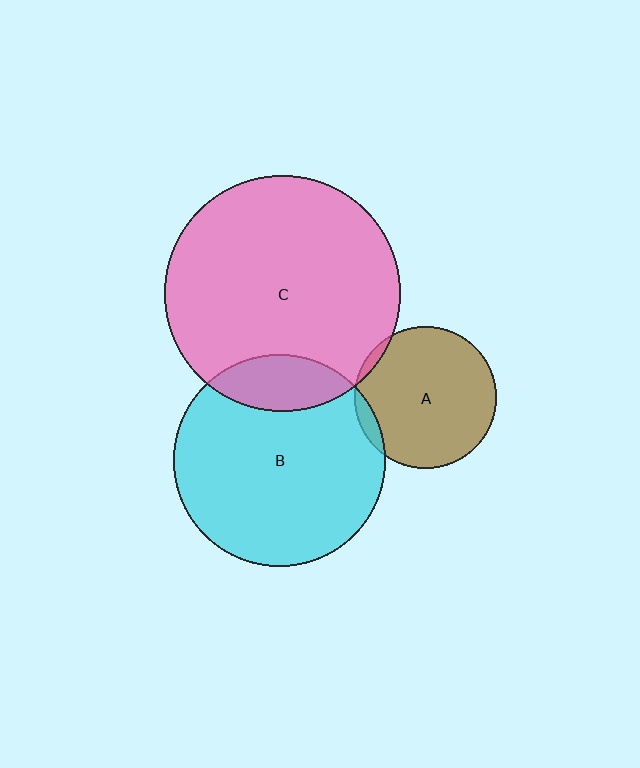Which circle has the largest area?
Circle C (pink).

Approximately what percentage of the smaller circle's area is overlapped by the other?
Approximately 5%.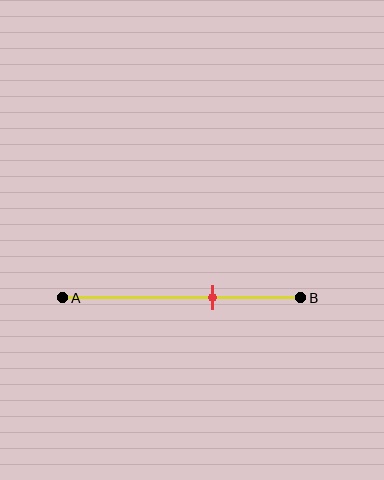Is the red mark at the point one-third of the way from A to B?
No, the mark is at about 65% from A, not at the 33% one-third point.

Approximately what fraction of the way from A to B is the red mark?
The red mark is approximately 65% of the way from A to B.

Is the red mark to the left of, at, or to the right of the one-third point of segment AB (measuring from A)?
The red mark is to the right of the one-third point of segment AB.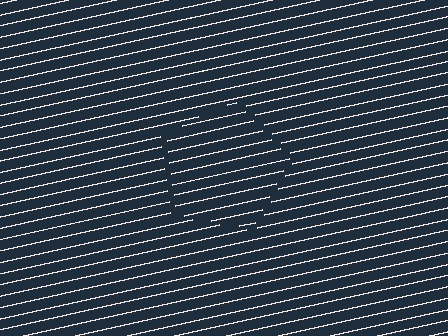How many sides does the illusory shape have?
5 sides — the line-ends trace a pentagon.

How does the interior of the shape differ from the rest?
The interior of the shape contains the same grating, shifted by half a period — the contour is defined by the phase discontinuity where line-ends from the inner and outer gratings abut.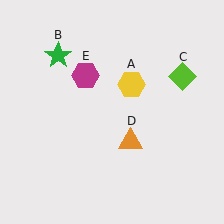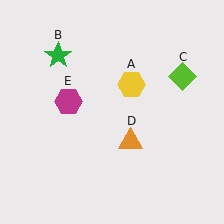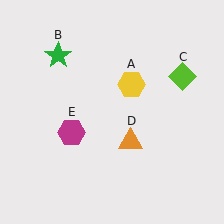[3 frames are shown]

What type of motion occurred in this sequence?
The magenta hexagon (object E) rotated counterclockwise around the center of the scene.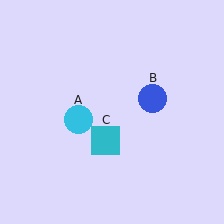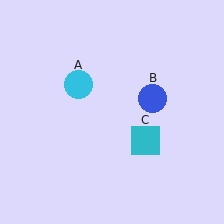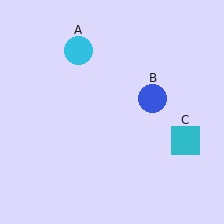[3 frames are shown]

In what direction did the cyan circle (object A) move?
The cyan circle (object A) moved up.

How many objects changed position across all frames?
2 objects changed position: cyan circle (object A), cyan square (object C).